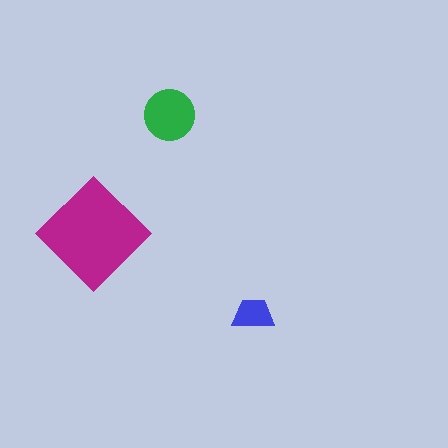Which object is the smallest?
The blue trapezoid.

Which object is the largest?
The magenta diamond.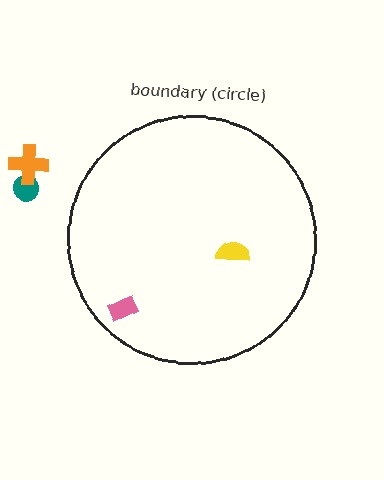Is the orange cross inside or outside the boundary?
Outside.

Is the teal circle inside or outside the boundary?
Outside.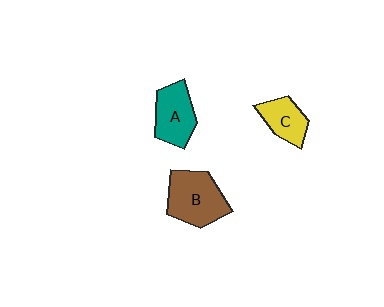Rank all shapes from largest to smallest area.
From largest to smallest: B (brown), A (teal), C (yellow).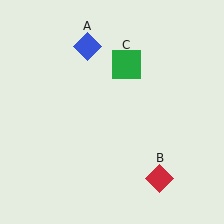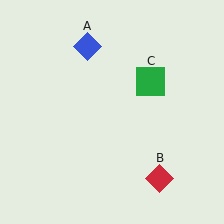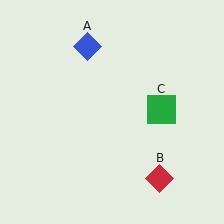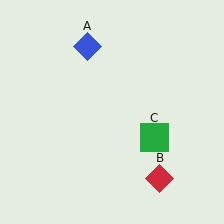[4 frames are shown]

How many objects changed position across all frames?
1 object changed position: green square (object C).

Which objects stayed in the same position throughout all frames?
Blue diamond (object A) and red diamond (object B) remained stationary.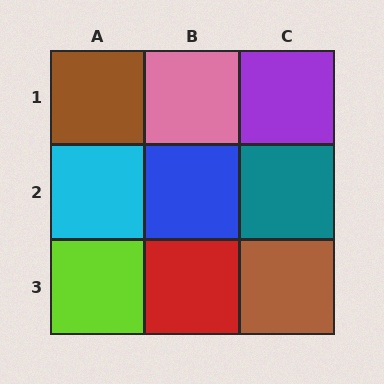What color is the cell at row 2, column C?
Teal.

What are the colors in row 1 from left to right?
Brown, pink, purple.